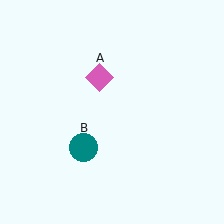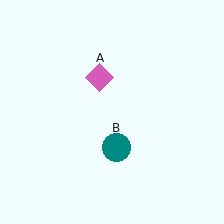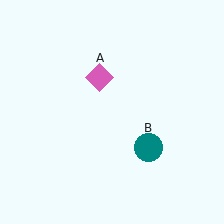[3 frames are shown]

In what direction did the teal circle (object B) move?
The teal circle (object B) moved right.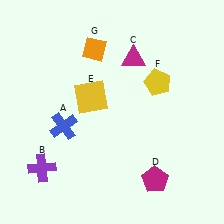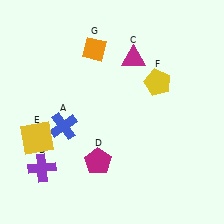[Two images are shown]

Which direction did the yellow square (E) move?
The yellow square (E) moved left.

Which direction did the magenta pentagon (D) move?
The magenta pentagon (D) moved left.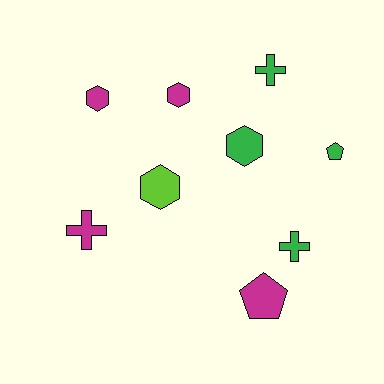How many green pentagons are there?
There is 1 green pentagon.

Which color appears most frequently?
Green, with 4 objects.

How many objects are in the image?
There are 9 objects.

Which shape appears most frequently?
Hexagon, with 4 objects.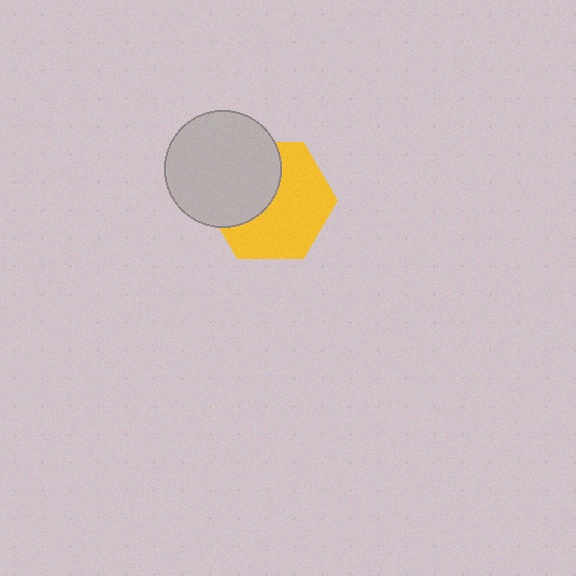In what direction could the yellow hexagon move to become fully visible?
The yellow hexagon could move toward the lower-right. That would shift it out from behind the light gray circle entirely.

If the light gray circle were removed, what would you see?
You would see the complete yellow hexagon.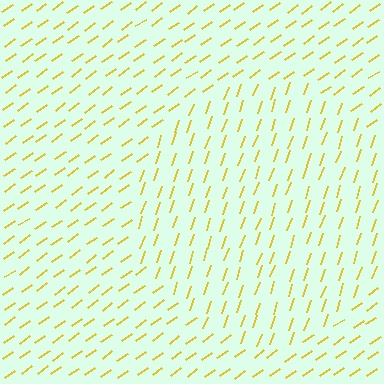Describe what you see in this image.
The image is filled with small yellow line segments. A circle region in the image has lines oriented differently from the surrounding lines, creating a visible texture boundary.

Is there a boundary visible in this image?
Yes, there is a texture boundary formed by a change in line orientation.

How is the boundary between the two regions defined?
The boundary is defined purely by a change in line orientation (approximately 35 degrees difference). All lines are the same color and thickness.